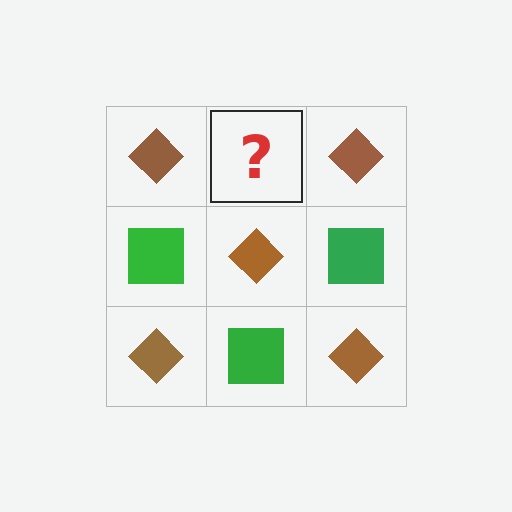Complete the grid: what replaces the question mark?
The question mark should be replaced with a green square.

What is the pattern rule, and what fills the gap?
The rule is that it alternates brown diamond and green square in a checkerboard pattern. The gap should be filled with a green square.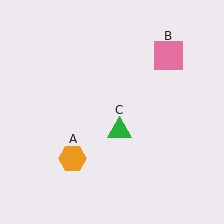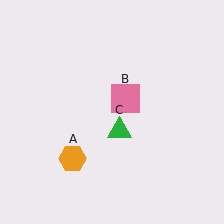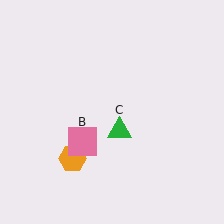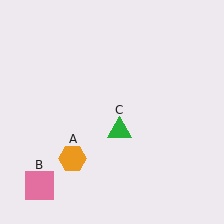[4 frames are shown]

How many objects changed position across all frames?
1 object changed position: pink square (object B).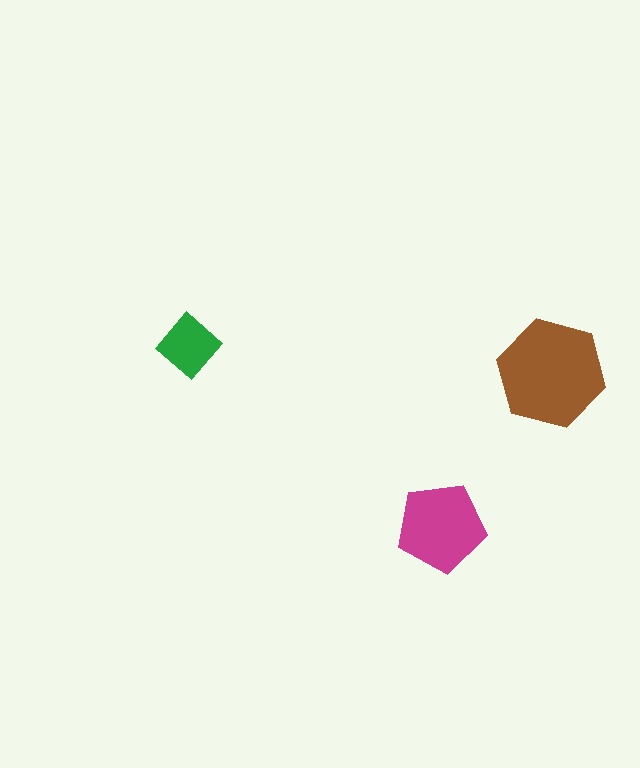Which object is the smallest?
The green diamond.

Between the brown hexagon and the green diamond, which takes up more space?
The brown hexagon.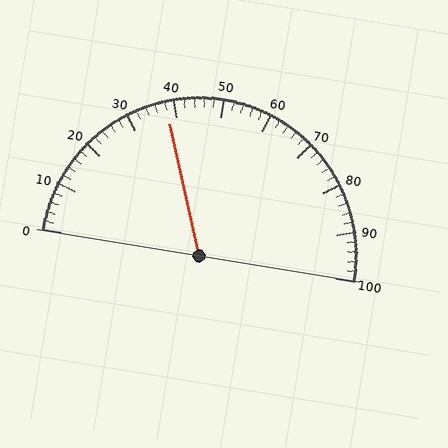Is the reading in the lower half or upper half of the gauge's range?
The reading is in the lower half of the range (0 to 100).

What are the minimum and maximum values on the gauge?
The gauge ranges from 0 to 100.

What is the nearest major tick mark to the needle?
The nearest major tick mark is 40.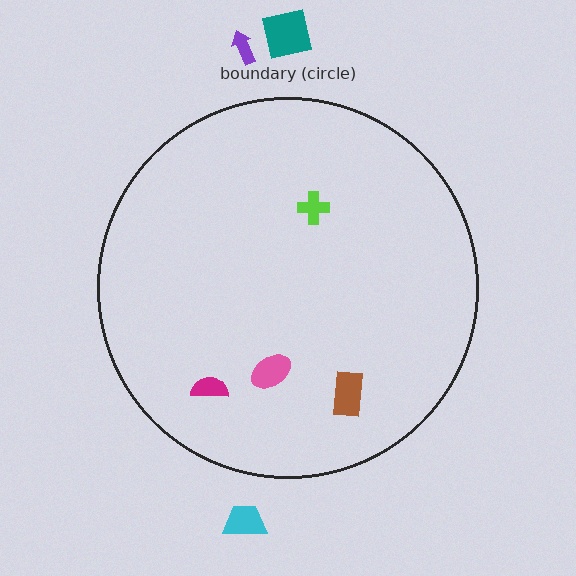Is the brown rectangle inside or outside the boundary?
Inside.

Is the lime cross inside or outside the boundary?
Inside.